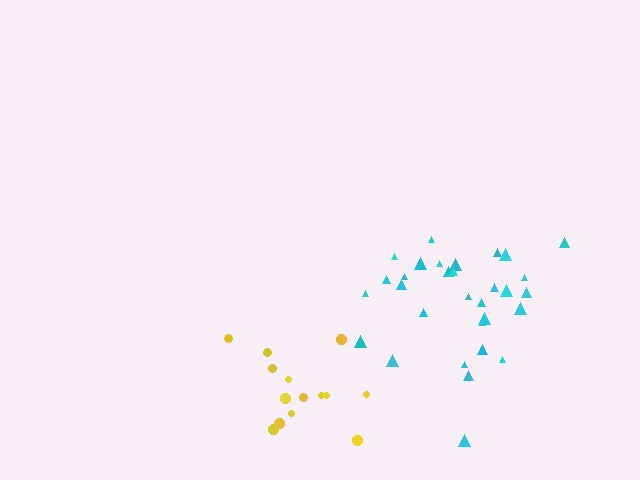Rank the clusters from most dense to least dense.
cyan, yellow.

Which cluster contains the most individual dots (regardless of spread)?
Cyan (31).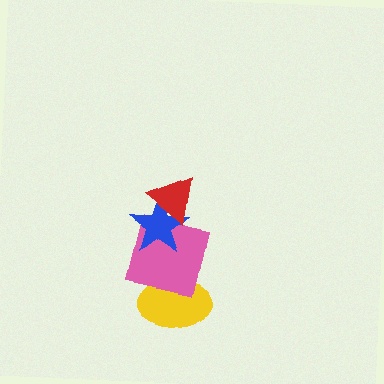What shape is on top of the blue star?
The red triangle is on top of the blue star.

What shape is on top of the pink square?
The blue star is on top of the pink square.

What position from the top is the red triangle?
The red triangle is 1st from the top.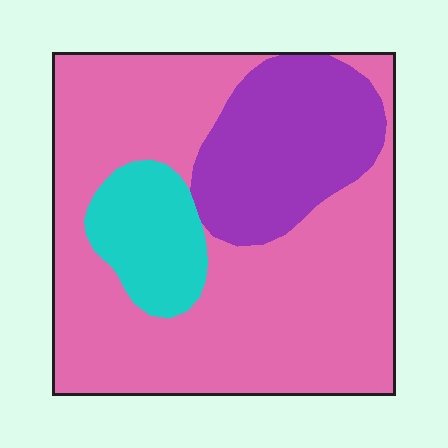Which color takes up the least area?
Cyan, at roughly 10%.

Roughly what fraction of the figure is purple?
Purple covers 22% of the figure.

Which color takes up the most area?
Pink, at roughly 65%.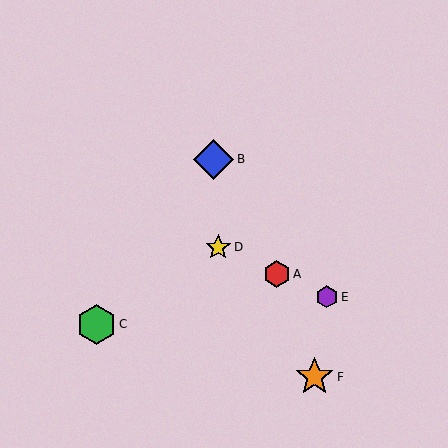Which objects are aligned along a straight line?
Objects A, D, E are aligned along a straight line.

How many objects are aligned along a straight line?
3 objects (A, D, E) are aligned along a straight line.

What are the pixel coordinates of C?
Object C is at (97, 324).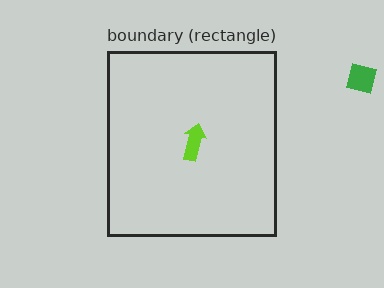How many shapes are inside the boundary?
1 inside, 1 outside.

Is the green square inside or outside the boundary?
Outside.